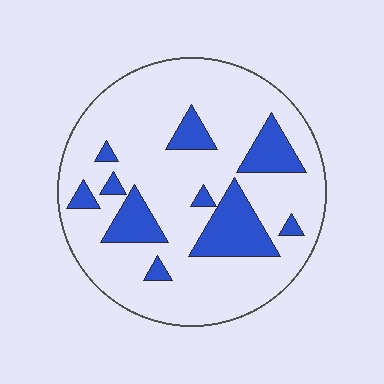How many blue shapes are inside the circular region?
10.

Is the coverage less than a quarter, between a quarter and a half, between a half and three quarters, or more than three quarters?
Less than a quarter.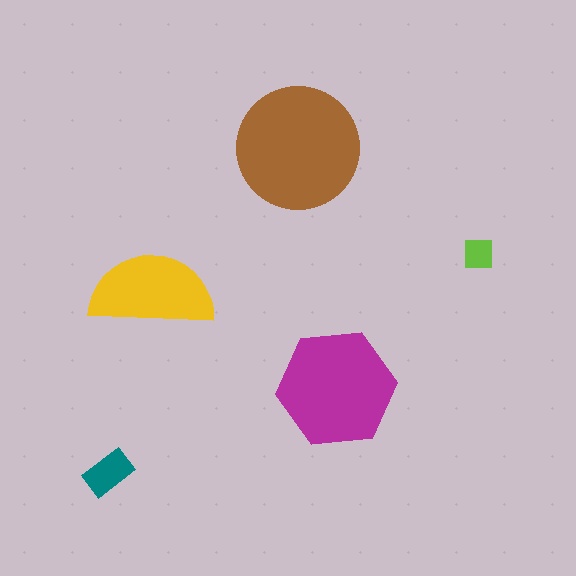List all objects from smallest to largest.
The lime square, the teal rectangle, the yellow semicircle, the magenta hexagon, the brown circle.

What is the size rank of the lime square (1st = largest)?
5th.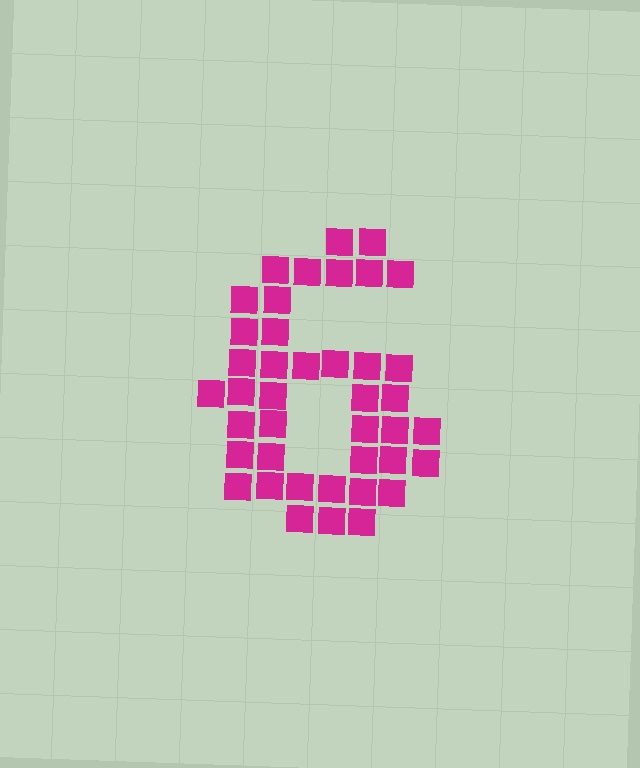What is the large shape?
The large shape is the digit 6.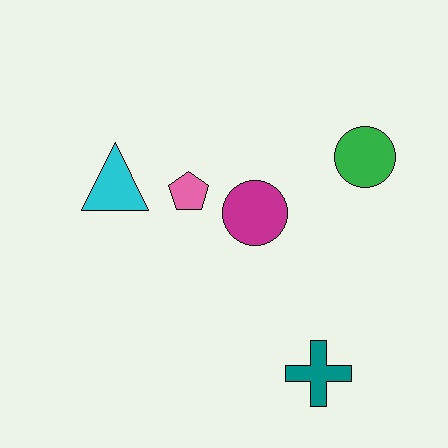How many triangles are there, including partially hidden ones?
There is 1 triangle.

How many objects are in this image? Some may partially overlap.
There are 5 objects.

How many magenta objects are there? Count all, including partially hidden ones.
There is 1 magenta object.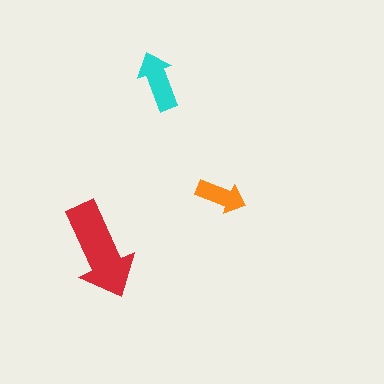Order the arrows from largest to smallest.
the red one, the cyan one, the orange one.